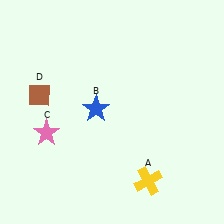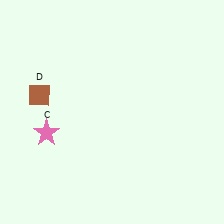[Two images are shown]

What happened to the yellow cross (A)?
The yellow cross (A) was removed in Image 2. It was in the bottom-right area of Image 1.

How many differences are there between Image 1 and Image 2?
There are 2 differences between the two images.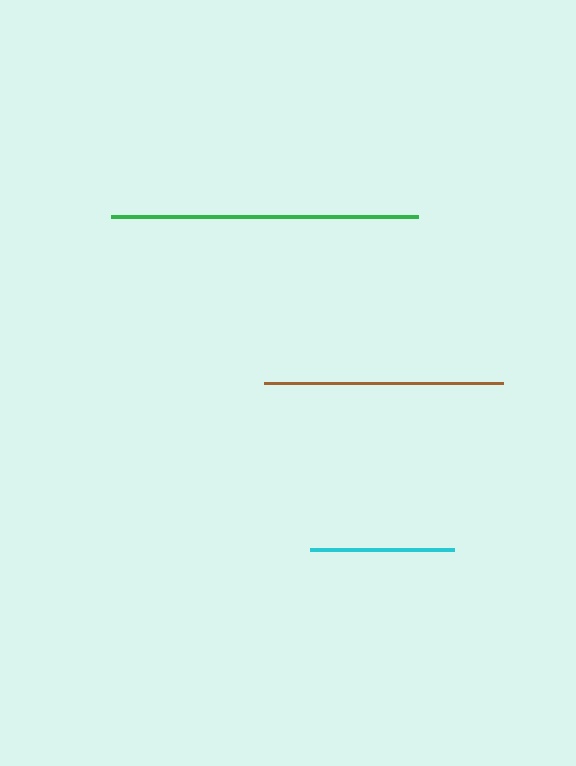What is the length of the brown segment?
The brown segment is approximately 239 pixels long.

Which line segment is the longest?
The green line is the longest at approximately 306 pixels.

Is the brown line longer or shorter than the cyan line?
The brown line is longer than the cyan line.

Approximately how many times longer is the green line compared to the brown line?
The green line is approximately 1.3 times the length of the brown line.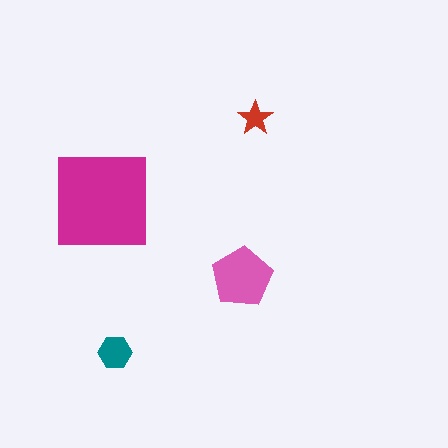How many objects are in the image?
There are 4 objects in the image.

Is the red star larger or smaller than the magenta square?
Smaller.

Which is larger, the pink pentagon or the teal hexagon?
The pink pentagon.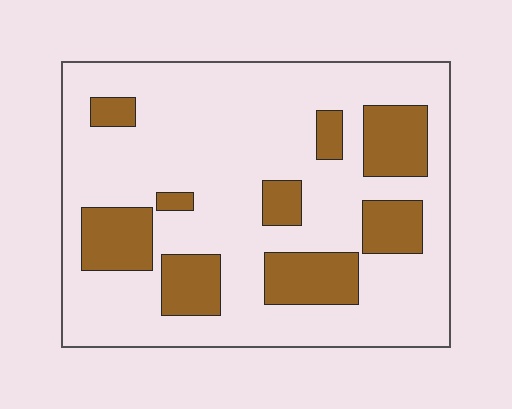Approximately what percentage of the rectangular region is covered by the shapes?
Approximately 25%.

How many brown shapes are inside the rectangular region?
9.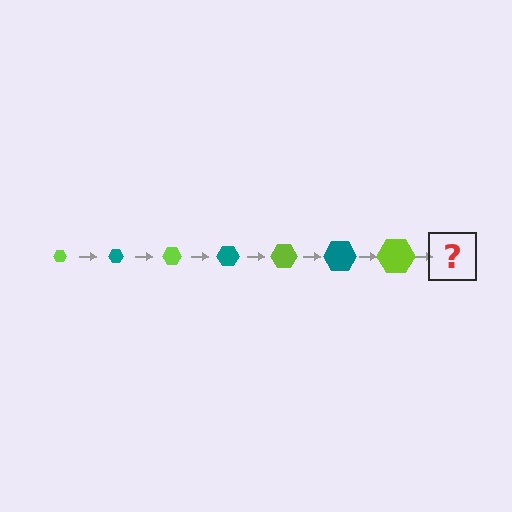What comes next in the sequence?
The next element should be a teal hexagon, larger than the previous one.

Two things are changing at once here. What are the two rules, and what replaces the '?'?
The two rules are that the hexagon grows larger each step and the color cycles through lime and teal. The '?' should be a teal hexagon, larger than the previous one.